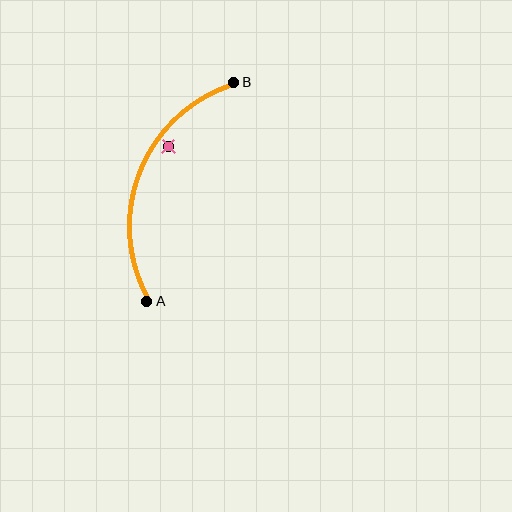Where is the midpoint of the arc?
The arc midpoint is the point on the curve farthest from the straight line joining A and B. It sits to the left of that line.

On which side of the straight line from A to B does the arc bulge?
The arc bulges to the left of the straight line connecting A and B.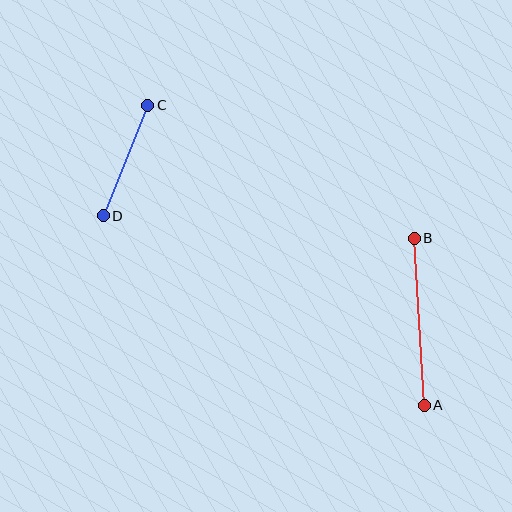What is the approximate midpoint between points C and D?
The midpoint is at approximately (125, 160) pixels.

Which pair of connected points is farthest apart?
Points A and B are farthest apart.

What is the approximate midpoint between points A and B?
The midpoint is at approximately (419, 322) pixels.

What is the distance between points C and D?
The distance is approximately 119 pixels.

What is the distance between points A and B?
The distance is approximately 167 pixels.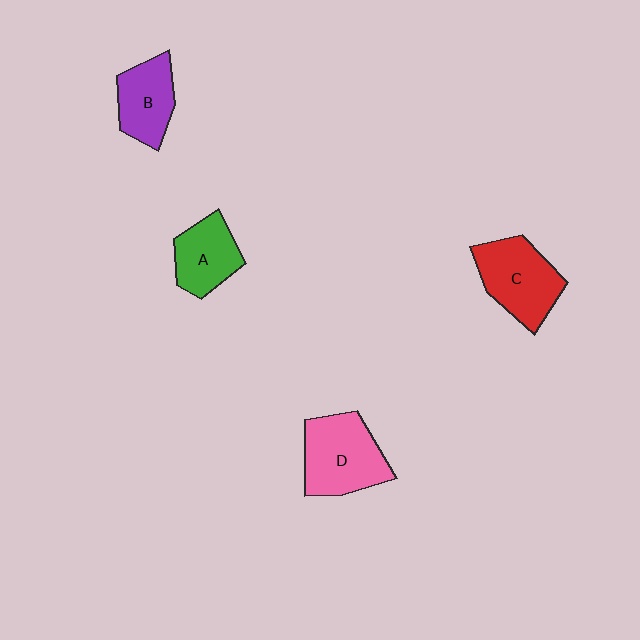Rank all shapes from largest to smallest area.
From largest to smallest: D (pink), C (red), B (purple), A (green).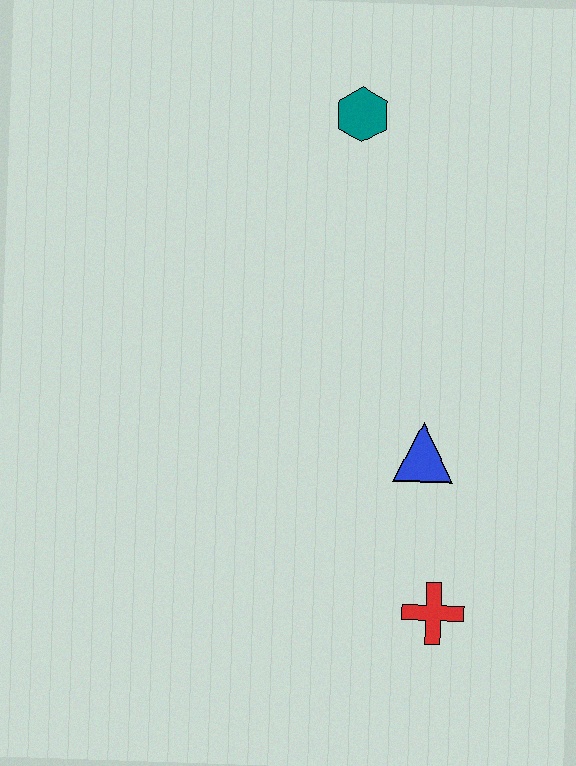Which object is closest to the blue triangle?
The red cross is closest to the blue triangle.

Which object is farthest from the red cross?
The teal hexagon is farthest from the red cross.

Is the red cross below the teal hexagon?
Yes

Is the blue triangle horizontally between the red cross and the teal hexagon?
Yes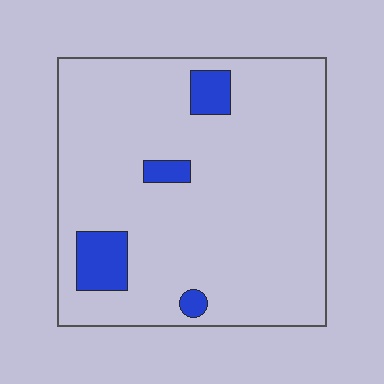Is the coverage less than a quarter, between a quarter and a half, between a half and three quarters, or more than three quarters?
Less than a quarter.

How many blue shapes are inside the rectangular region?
4.